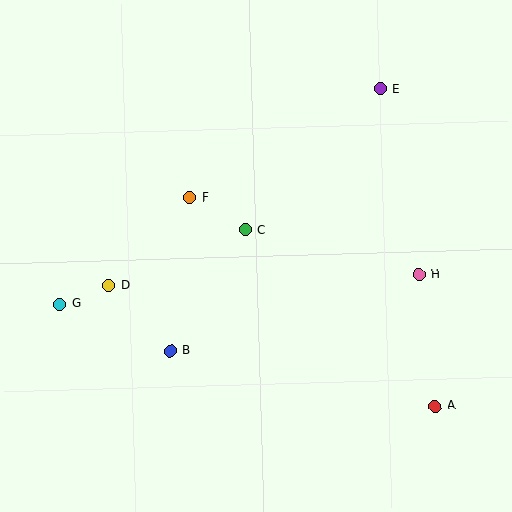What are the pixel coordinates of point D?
Point D is at (108, 286).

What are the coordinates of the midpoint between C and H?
The midpoint between C and H is at (332, 252).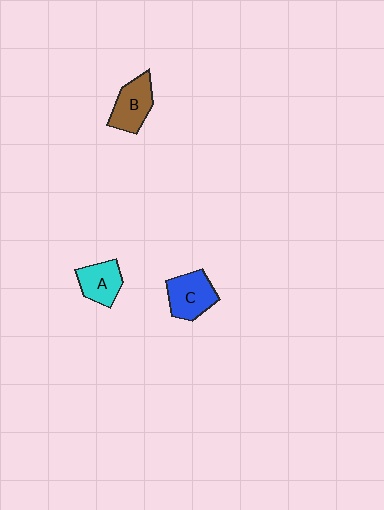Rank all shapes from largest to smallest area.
From largest to smallest: C (blue), B (brown), A (cyan).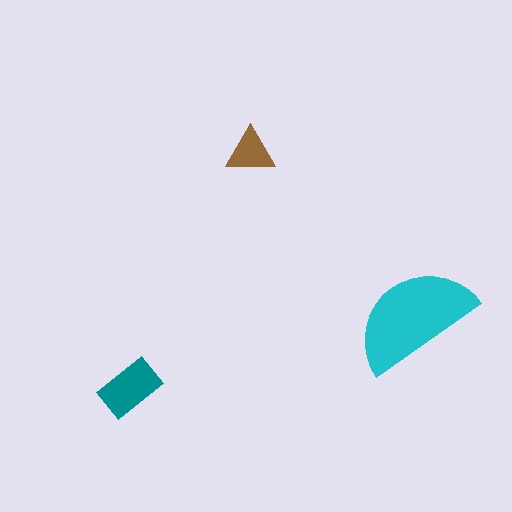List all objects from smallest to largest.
The brown triangle, the teal rectangle, the cyan semicircle.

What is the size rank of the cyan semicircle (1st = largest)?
1st.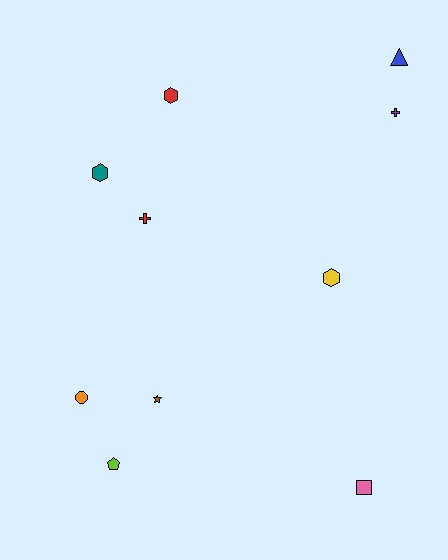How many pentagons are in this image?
There is 1 pentagon.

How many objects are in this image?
There are 10 objects.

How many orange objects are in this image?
There is 1 orange object.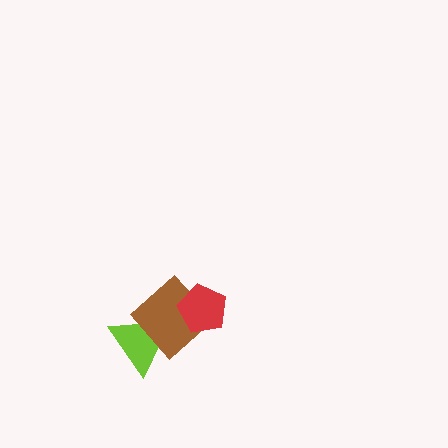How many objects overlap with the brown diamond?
2 objects overlap with the brown diamond.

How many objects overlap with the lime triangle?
1 object overlaps with the lime triangle.